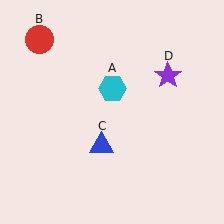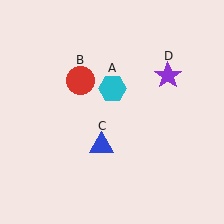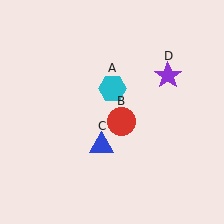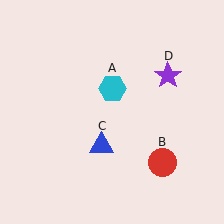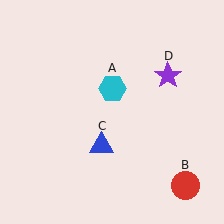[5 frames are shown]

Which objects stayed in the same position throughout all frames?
Cyan hexagon (object A) and blue triangle (object C) and purple star (object D) remained stationary.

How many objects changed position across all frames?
1 object changed position: red circle (object B).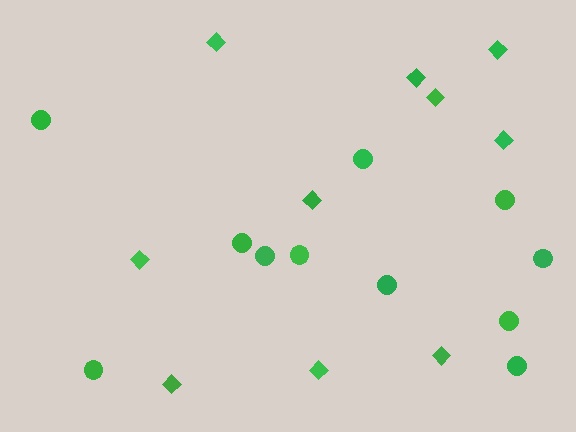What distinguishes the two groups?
There are 2 groups: one group of diamonds (10) and one group of circles (11).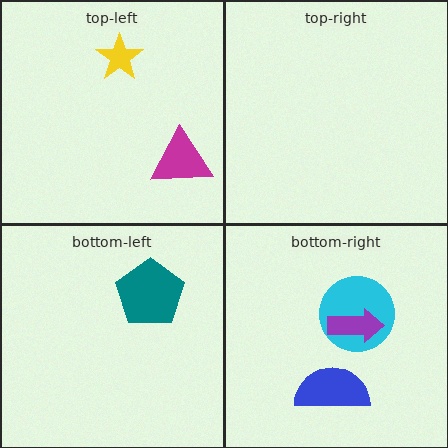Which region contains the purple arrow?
The bottom-right region.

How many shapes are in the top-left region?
2.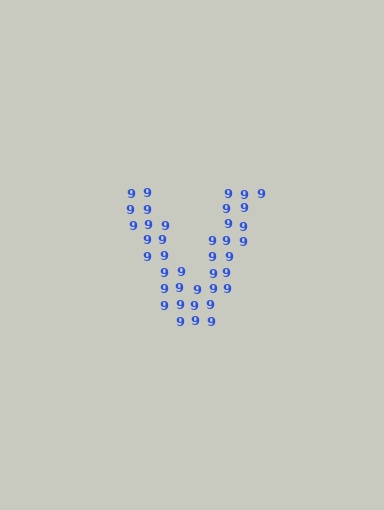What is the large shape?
The large shape is the letter V.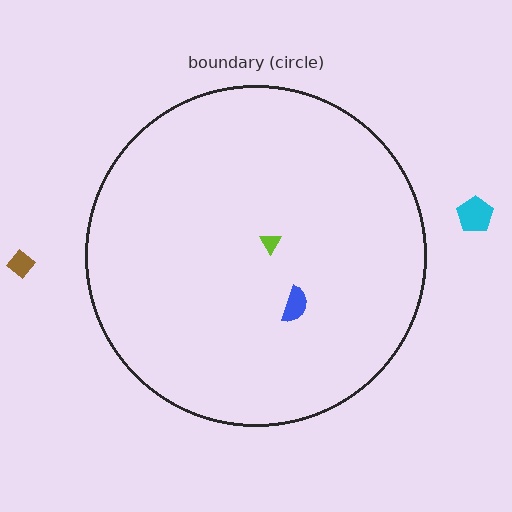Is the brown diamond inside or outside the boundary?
Outside.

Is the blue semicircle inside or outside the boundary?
Inside.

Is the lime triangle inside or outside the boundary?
Inside.